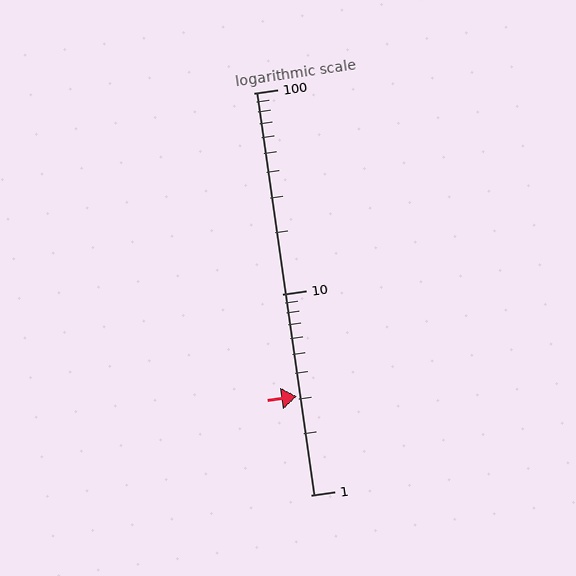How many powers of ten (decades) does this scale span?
The scale spans 2 decades, from 1 to 100.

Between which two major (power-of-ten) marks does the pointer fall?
The pointer is between 1 and 10.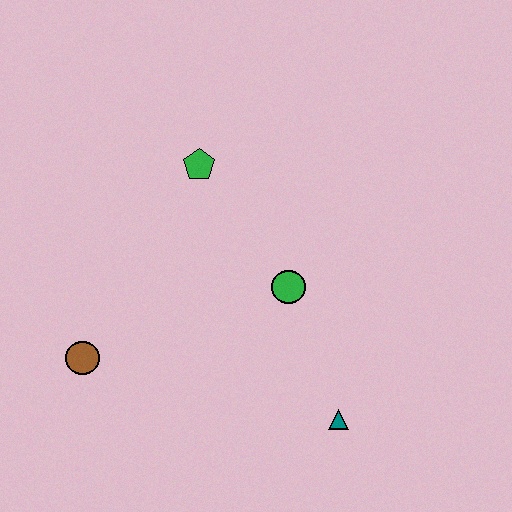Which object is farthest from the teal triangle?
The green pentagon is farthest from the teal triangle.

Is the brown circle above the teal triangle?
Yes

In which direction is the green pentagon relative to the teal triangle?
The green pentagon is above the teal triangle.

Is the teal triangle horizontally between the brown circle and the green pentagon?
No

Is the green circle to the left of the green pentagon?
No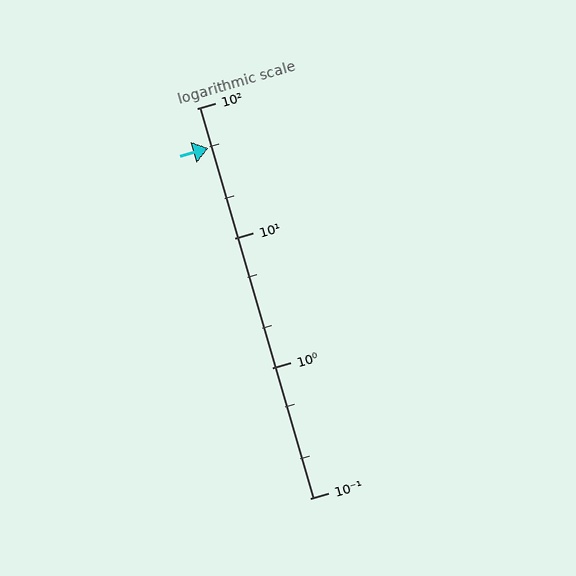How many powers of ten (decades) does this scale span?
The scale spans 3 decades, from 0.1 to 100.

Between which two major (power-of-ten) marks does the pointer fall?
The pointer is between 10 and 100.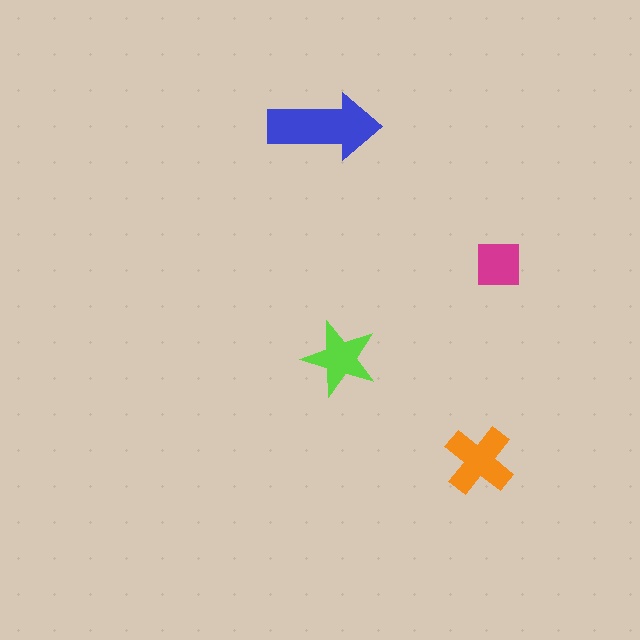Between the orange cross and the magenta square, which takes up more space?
The orange cross.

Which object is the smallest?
The magenta square.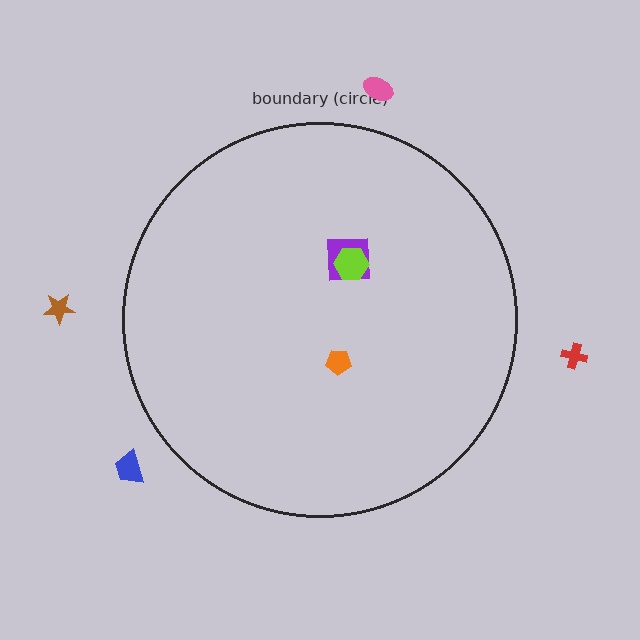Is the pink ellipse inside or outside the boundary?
Outside.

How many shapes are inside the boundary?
3 inside, 4 outside.